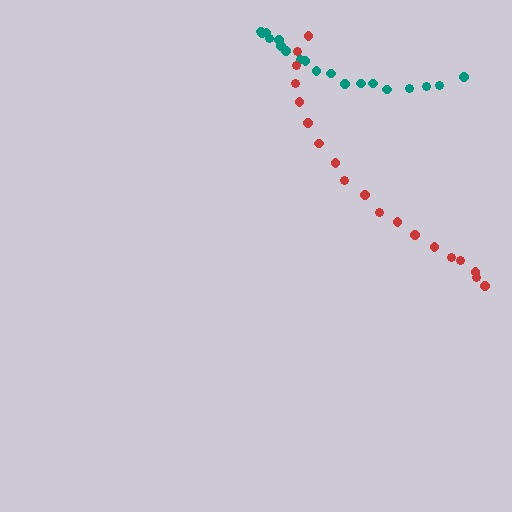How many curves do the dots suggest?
There are 2 distinct paths.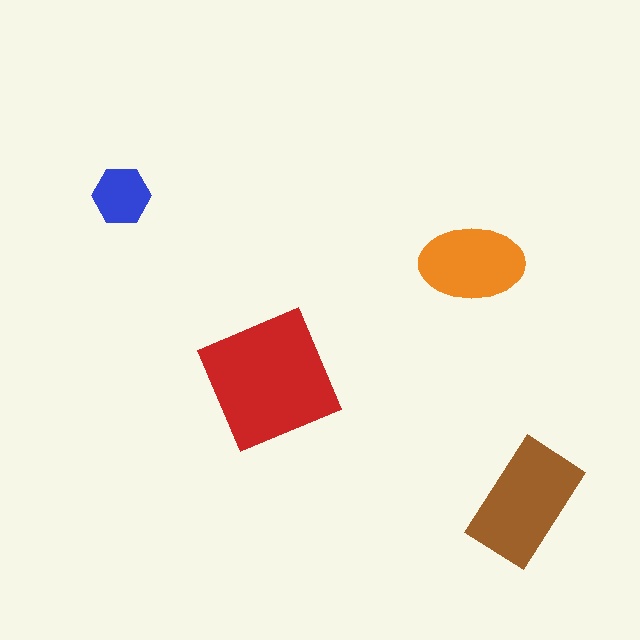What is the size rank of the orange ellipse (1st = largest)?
3rd.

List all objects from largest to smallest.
The red square, the brown rectangle, the orange ellipse, the blue hexagon.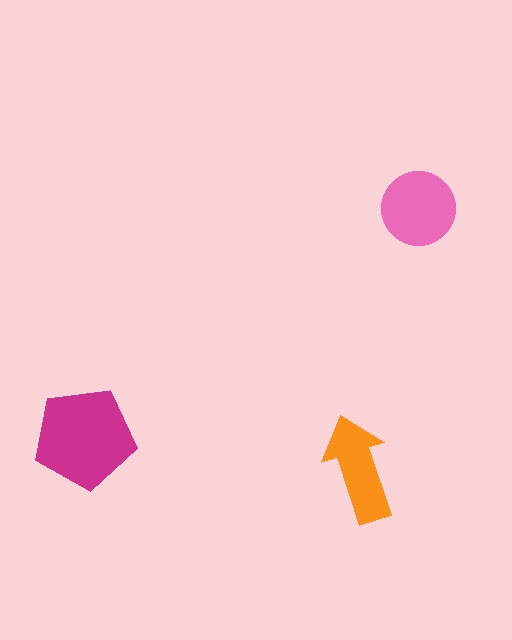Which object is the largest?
The magenta pentagon.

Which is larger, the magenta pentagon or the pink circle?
The magenta pentagon.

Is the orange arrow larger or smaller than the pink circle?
Smaller.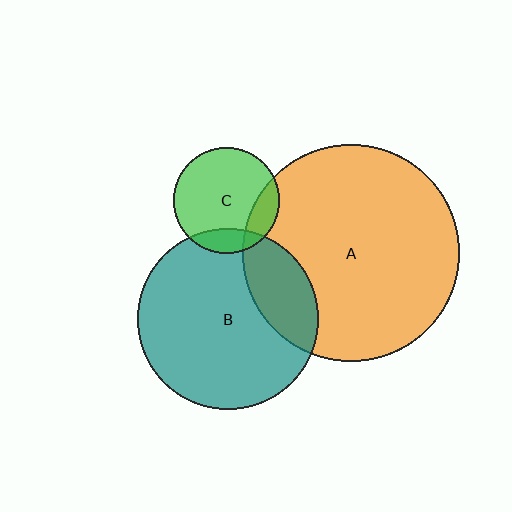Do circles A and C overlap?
Yes.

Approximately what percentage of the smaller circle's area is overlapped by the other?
Approximately 15%.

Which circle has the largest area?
Circle A (orange).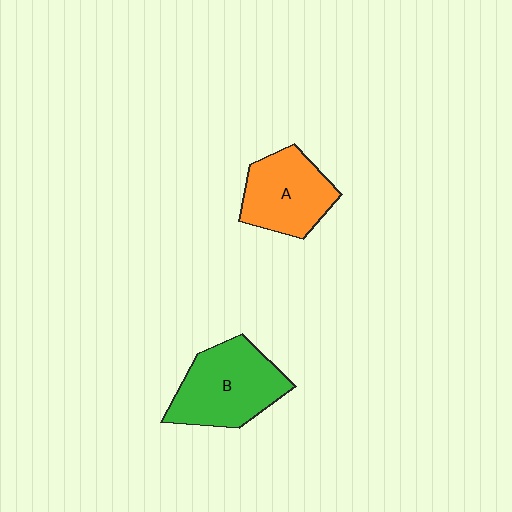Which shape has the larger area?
Shape B (green).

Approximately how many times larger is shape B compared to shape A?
Approximately 1.2 times.